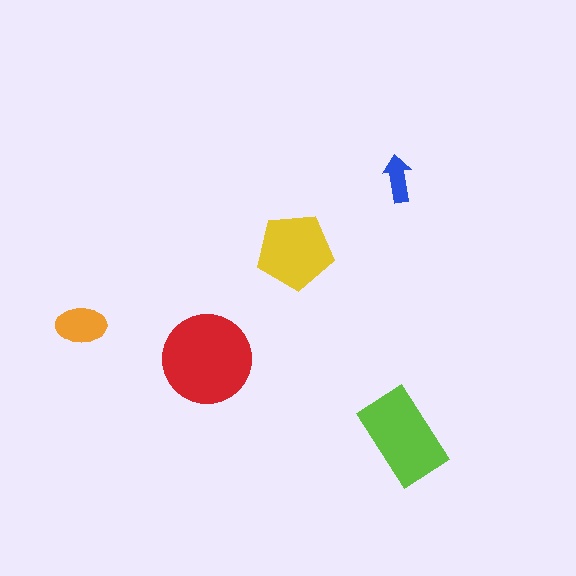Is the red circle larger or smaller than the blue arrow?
Larger.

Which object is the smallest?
The blue arrow.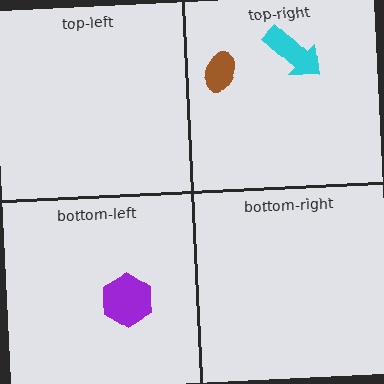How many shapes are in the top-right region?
2.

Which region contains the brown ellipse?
The top-right region.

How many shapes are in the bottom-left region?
1.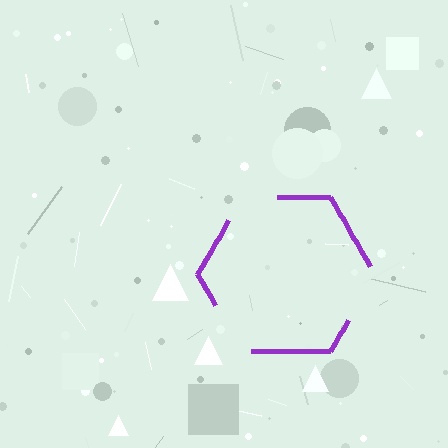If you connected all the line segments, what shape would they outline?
They would outline a hexagon.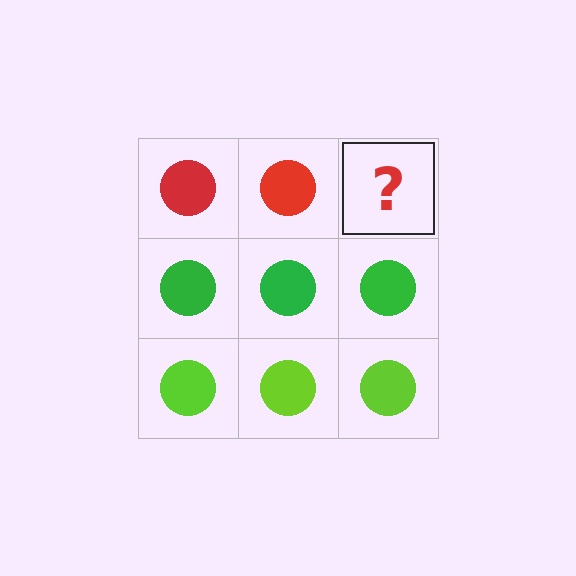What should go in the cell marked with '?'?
The missing cell should contain a red circle.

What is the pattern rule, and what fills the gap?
The rule is that each row has a consistent color. The gap should be filled with a red circle.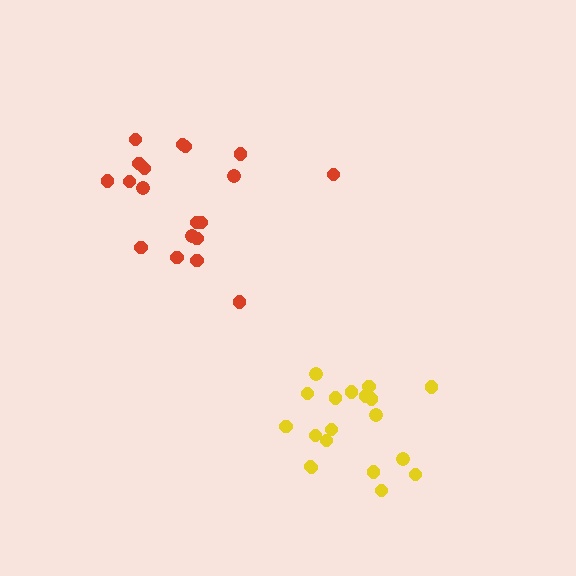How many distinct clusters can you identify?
There are 2 distinct clusters.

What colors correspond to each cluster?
The clusters are colored: red, yellow.